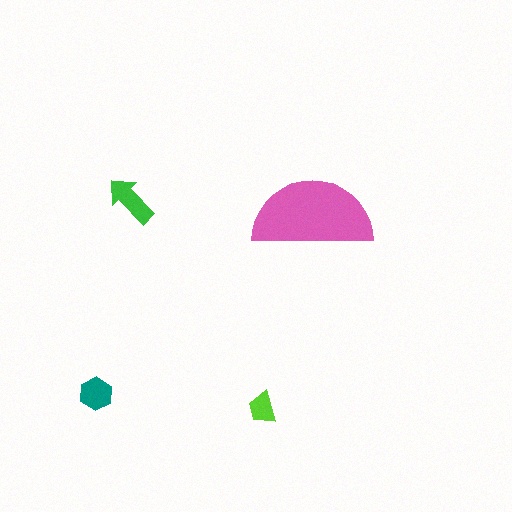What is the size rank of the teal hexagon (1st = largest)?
3rd.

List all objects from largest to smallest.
The pink semicircle, the green arrow, the teal hexagon, the lime trapezoid.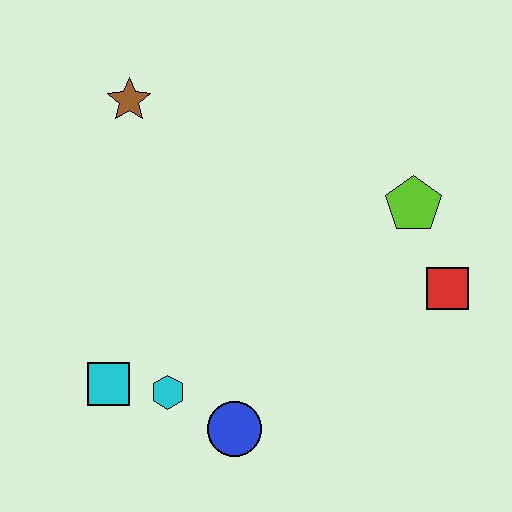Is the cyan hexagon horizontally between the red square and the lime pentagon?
No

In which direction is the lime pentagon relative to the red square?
The lime pentagon is above the red square.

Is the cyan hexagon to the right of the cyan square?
Yes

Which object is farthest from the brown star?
The red square is farthest from the brown star.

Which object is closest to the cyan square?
The cyan hexagon is closest to the cyan square.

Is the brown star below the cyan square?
No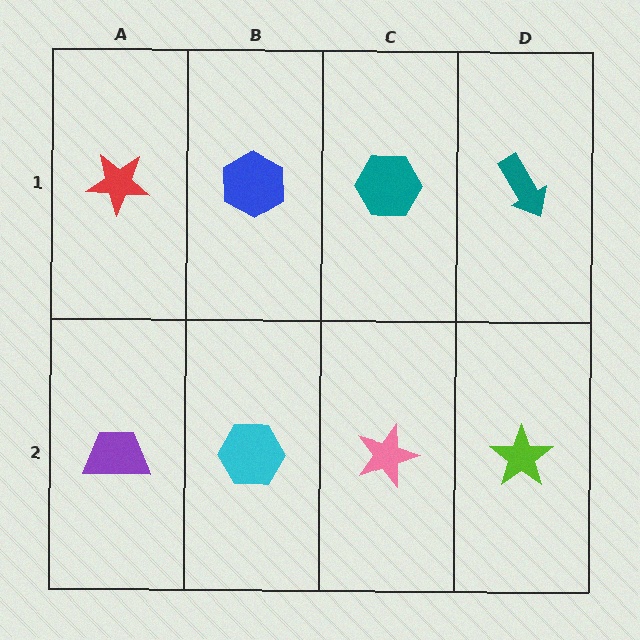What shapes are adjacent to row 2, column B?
A blue hexagon (row 1, column B), a purple trapezoid (row 2, column A), a pink star (row 2, column C).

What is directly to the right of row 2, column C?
A lime star.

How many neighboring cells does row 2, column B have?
3.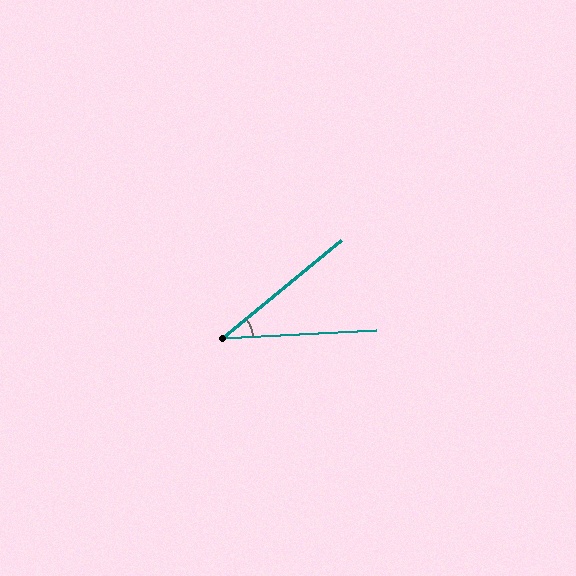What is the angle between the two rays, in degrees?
Approximately 37 degrees.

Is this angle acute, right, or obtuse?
It is acute.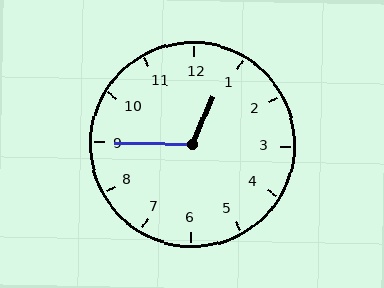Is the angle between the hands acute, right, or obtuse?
It is obtuse.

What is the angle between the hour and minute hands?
Approximately 112 degrees.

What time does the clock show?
12:45.